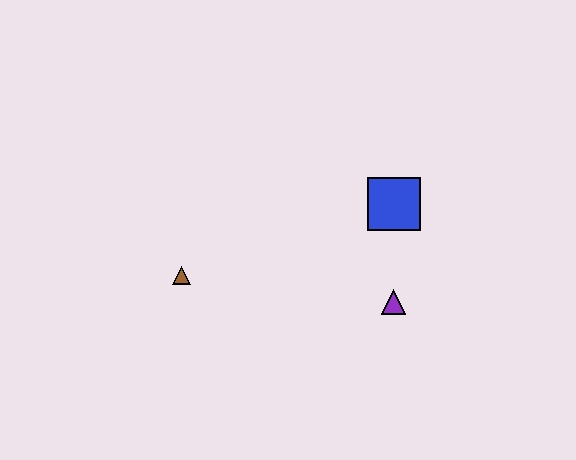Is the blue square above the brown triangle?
Yes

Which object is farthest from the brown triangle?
The blue square is farthest from the brown triangle.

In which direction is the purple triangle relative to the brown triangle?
The purple triangle is to the right of the brown triangle.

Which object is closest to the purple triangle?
The blue square is closest to the purple triangle.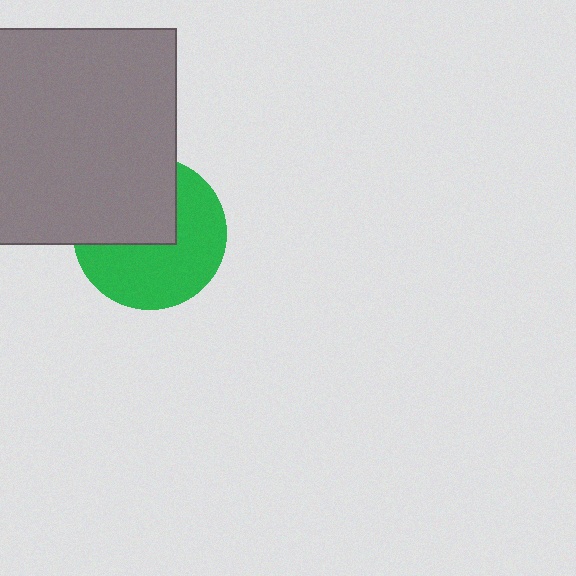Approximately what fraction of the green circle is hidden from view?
Roughly 43% of the green circle is hidden behind the gray square.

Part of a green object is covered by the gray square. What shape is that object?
It is a circle.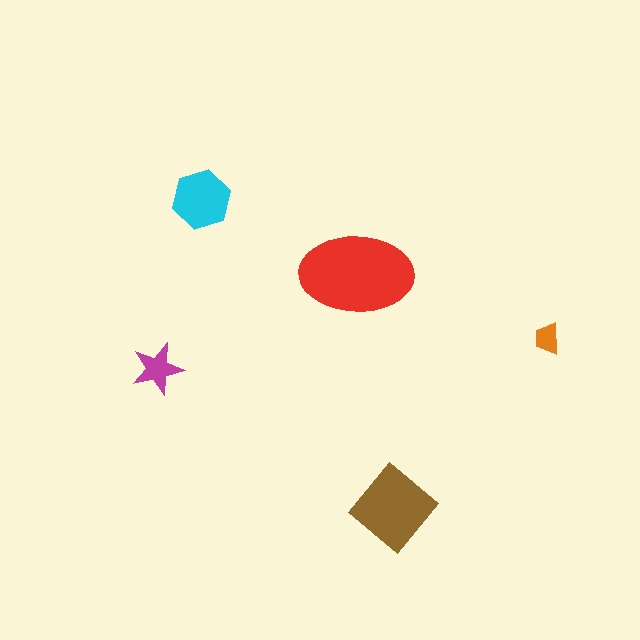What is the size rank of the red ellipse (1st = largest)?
1st.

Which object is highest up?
The cyan hexagon is topmost.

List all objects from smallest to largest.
The orange trapezoid, the magenta star, the cyan hexagon, the brown diamond, the red ellipse.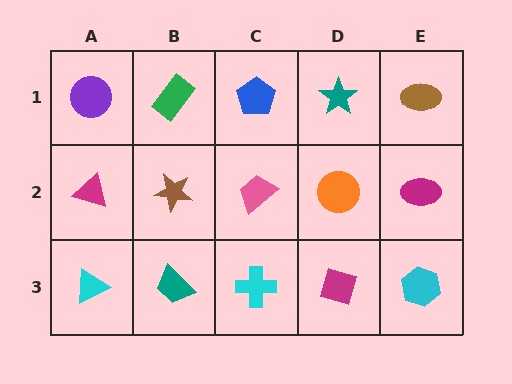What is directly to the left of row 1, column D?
A blue pentagon.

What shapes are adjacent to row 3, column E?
A magenta ellipse (row 2, column E), a magenta diamond (row 3, column D).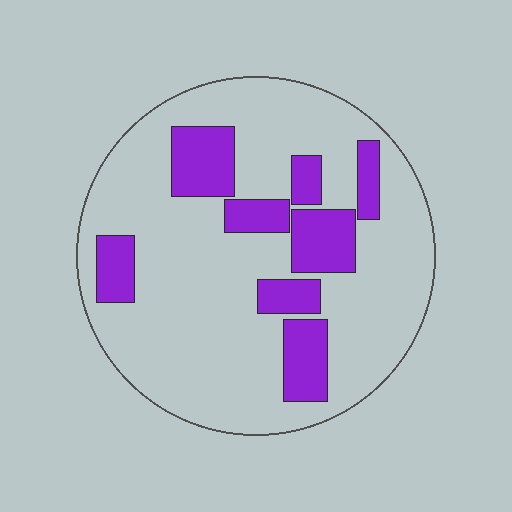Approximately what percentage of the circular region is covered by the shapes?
Approximately 25%.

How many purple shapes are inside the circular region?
8.